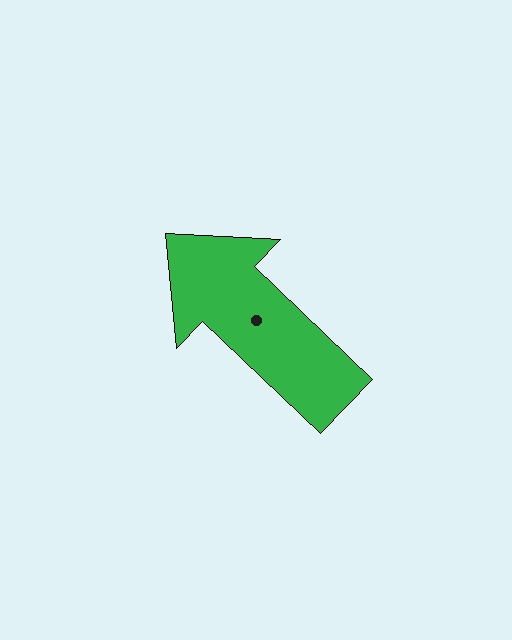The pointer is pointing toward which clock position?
Roughly 10 o'clock.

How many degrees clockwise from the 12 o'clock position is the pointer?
Approximately 314 degrees.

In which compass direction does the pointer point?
Northwest.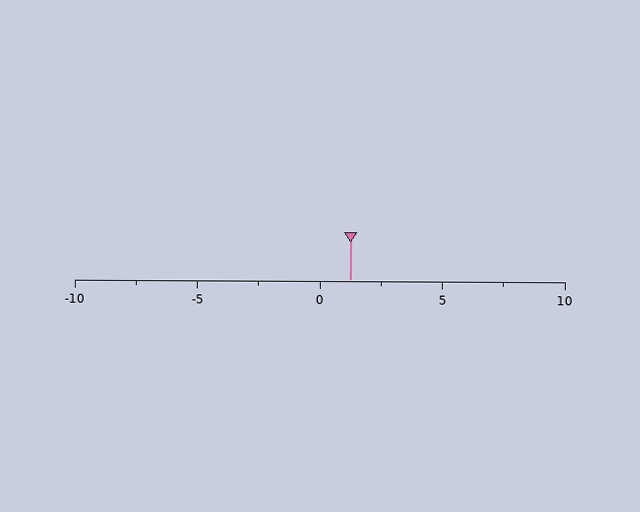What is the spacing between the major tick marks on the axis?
The major ticks are spaced 5 apart.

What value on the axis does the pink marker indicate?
The marker indicates approximately 1.2.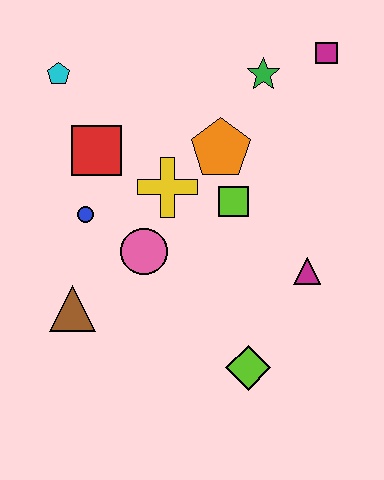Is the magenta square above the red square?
Yes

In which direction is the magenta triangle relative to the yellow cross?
The magenta triangle is to the right of the yellow cross.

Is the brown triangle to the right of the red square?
No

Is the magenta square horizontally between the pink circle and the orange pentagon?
No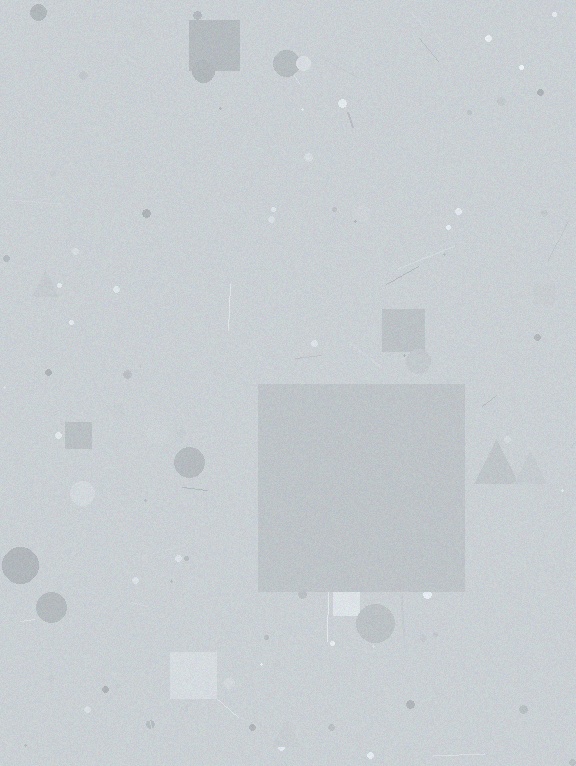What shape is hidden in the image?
A square is hidden in the image.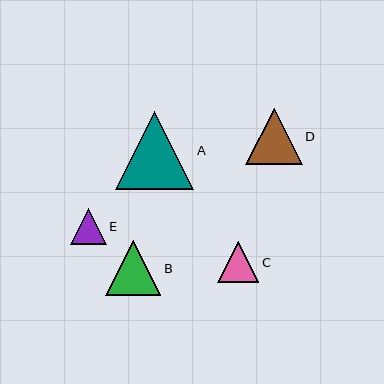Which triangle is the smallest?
Triangle E is the smallest with a size of approximately 36 pixels.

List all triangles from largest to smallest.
From largest to smallest: A, D, B, C, E.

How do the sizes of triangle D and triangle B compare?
Triangle D and triangle B are approximately the same size.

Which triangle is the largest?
Triangle A is the largest with a size of approximately 78 pixels.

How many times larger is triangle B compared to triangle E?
Triangle B is approximately 1.5 times the size of triangle E.